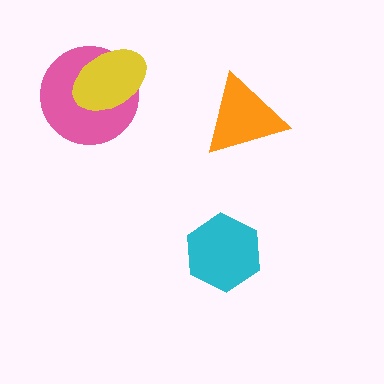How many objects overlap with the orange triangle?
0 objects overlap with the orange triangle.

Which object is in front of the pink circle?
The yellow ellipse is in front of the pink circle.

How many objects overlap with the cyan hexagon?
0 objects overlap with the cyan hexagon.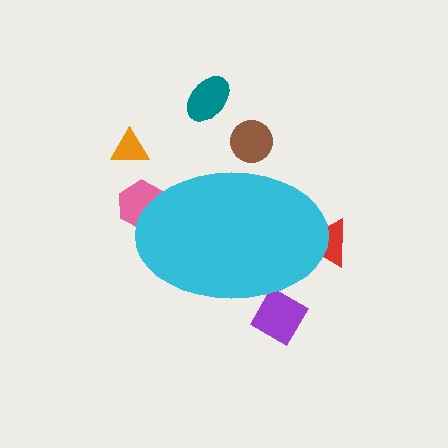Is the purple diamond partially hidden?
Yes, the purple diamond is partially hidden behind the cyan ellipse.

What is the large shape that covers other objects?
A cyan ellipse.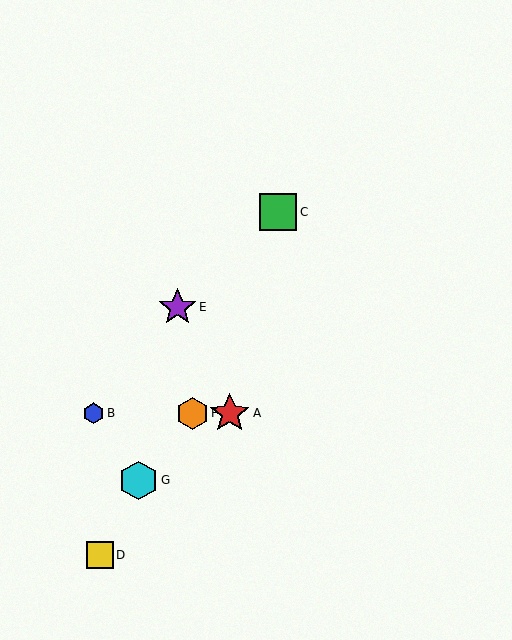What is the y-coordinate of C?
Object C is at y≈212.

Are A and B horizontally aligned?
Yes, both are at y≈413.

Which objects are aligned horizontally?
Objects A, B, F are aligned horizontally.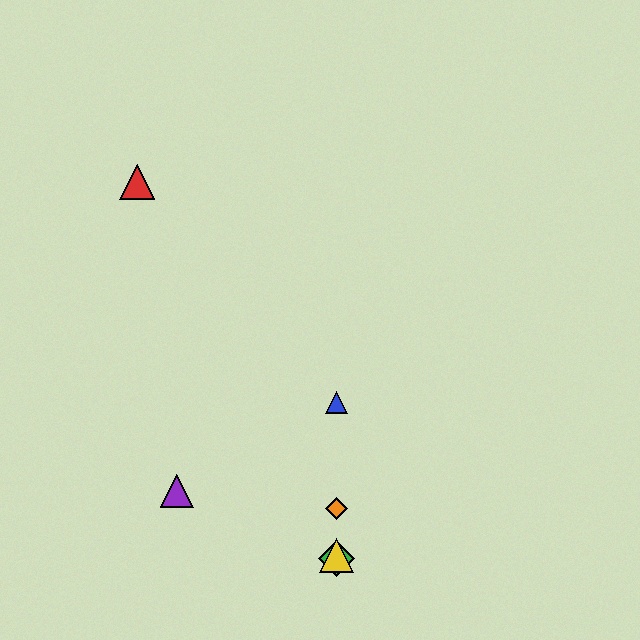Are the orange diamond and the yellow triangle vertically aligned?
Yes, both are at x≈336.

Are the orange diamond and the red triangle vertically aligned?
No, the orange diamond is at x≈336 and the red triangle is at x≈137.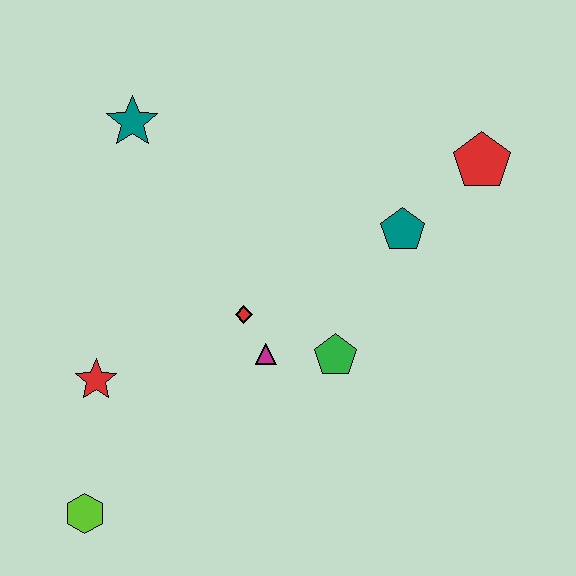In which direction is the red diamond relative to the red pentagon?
The red diamond is to the left of the red pentagon.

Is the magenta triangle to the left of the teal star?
No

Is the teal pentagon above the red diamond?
Yes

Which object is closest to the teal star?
The red diamond is closest to the teal star.